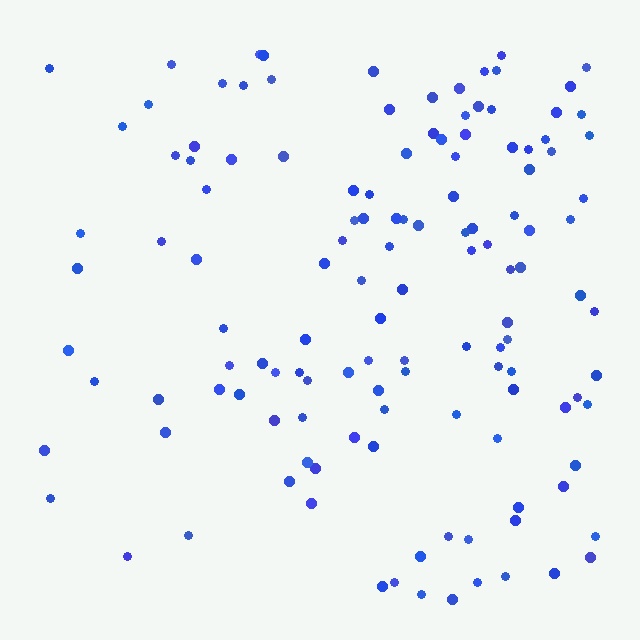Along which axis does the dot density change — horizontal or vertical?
Horizontal.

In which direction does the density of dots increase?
From left to right, with the right side densest.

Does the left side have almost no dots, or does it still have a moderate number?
Still a moderate number, just noticeably fewer than the right.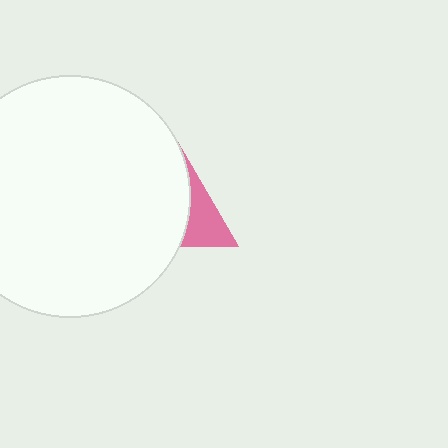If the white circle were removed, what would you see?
You would see the complete pink triangle.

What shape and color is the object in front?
The object in front is a white circle.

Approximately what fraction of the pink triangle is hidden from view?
Roughly 65% of the pink triangle is hidden behind the white circle.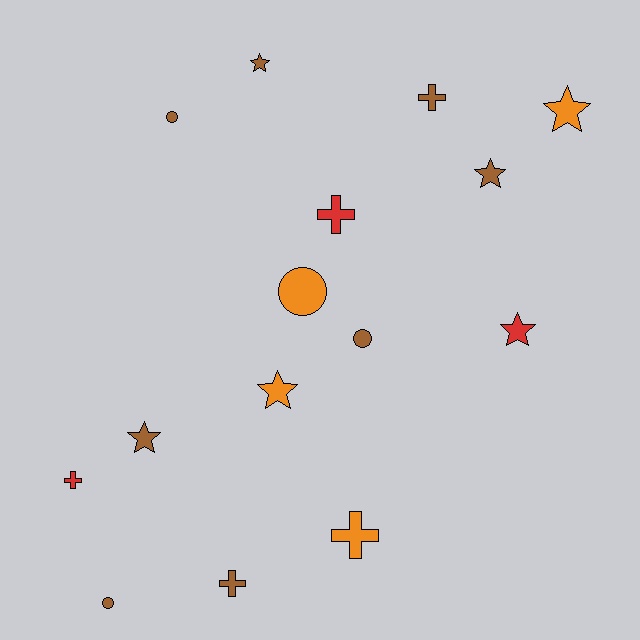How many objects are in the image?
There are 15 objects.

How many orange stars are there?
There are 2 orange stars.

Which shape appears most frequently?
Star, with 6 objects.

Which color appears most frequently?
Brown, with 8 objects.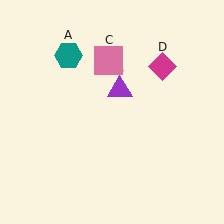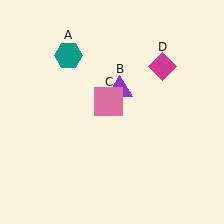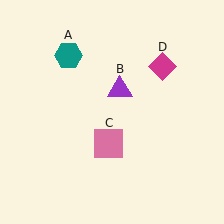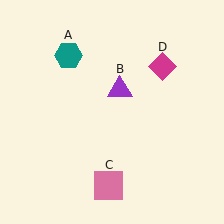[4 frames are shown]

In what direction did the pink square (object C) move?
The pink square (object C) moved down.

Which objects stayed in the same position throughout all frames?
Teal hexagon (object A) and purple triangle (object B) and magenta diamond (object D) remained stationary.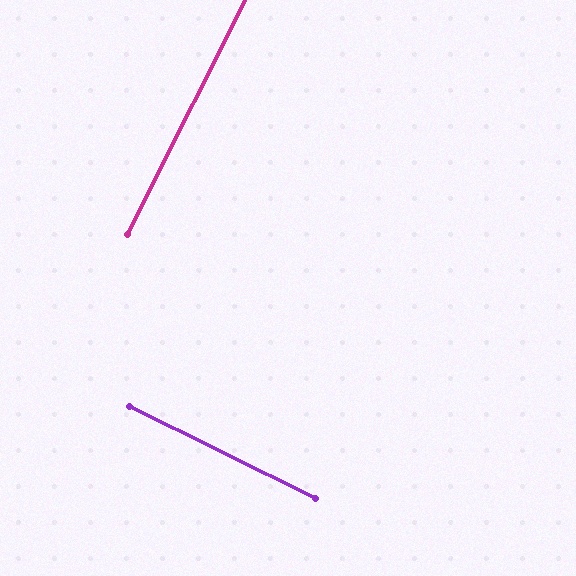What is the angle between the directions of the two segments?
Approximately 90 degrees.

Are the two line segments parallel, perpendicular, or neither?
Perpendicular — they meet at approximately 90°.